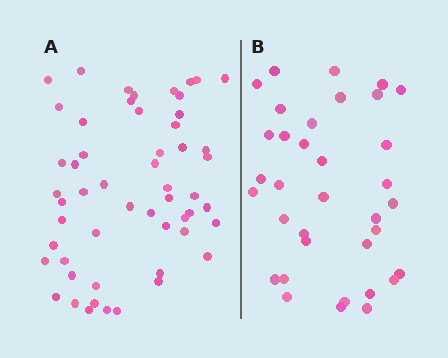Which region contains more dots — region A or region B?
Region A (the left region) has more dots.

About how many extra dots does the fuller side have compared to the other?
Region A has approximately 20 more dots than region B.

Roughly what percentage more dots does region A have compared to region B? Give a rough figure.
About 55% more.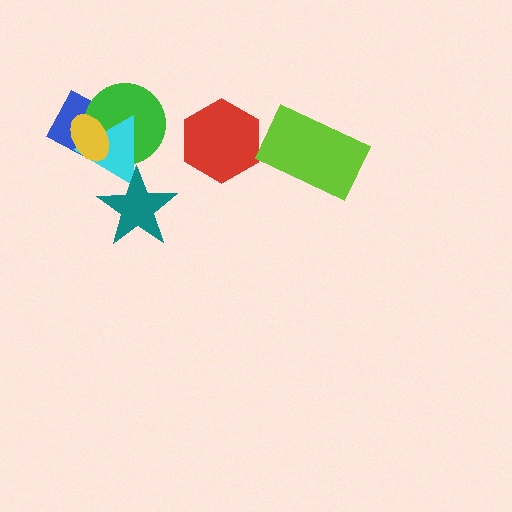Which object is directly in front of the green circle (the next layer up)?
The cyan triangle is directly in front of the green circle.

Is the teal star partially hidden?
No, no other shape covers it.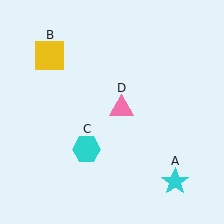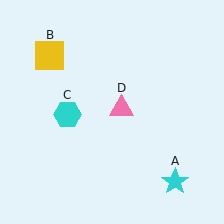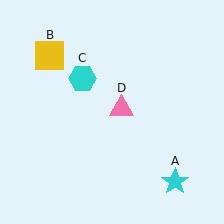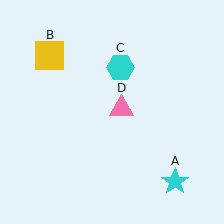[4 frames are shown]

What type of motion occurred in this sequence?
The cyan hexagon (object C) rotated clockwise around the center of the scene.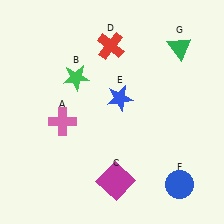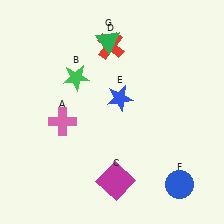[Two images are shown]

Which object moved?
The green triangle (G) moved left.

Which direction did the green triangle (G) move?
The green triangle (G) moved left.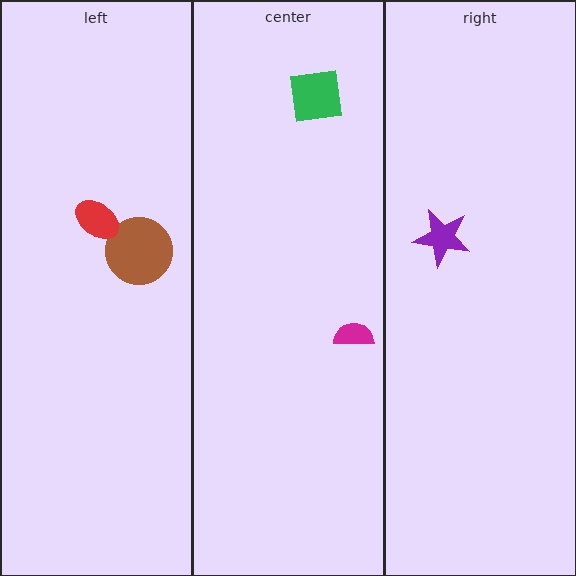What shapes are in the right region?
The purple star.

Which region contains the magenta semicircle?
The center region.